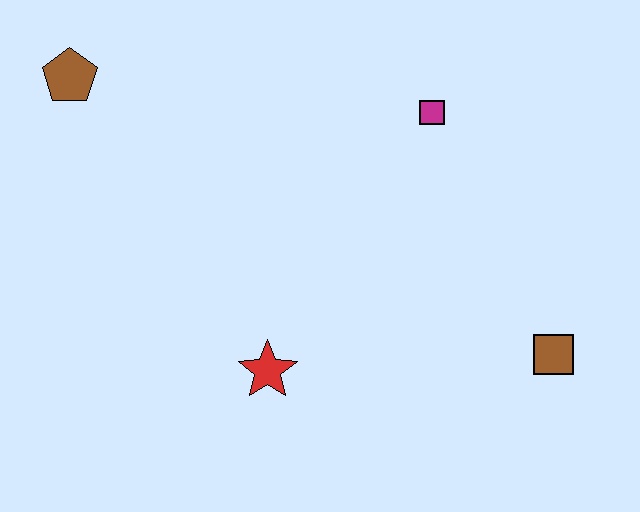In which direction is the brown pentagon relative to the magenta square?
The brown pentagon is to the left of the magenta square.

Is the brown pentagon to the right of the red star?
No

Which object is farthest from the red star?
The brown pentagon is farthest from the red star.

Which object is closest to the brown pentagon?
The red star is closest to the brown pentagon.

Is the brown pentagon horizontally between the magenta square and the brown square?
No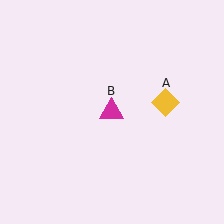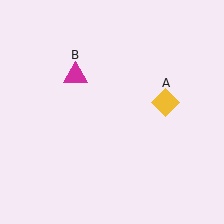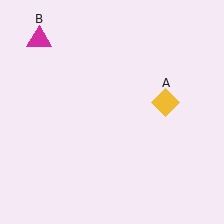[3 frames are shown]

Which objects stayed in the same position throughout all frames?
Yellow diamond (object A) remained stationary.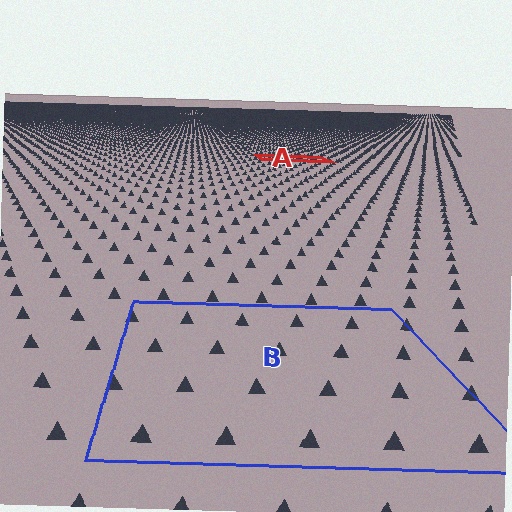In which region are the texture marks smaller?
The texture marks are smaller in region A, because it is farther away.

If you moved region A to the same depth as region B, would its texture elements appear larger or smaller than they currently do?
They would appear larger. At a closer depth, the same texture elements are projected at a bigger on-screen size.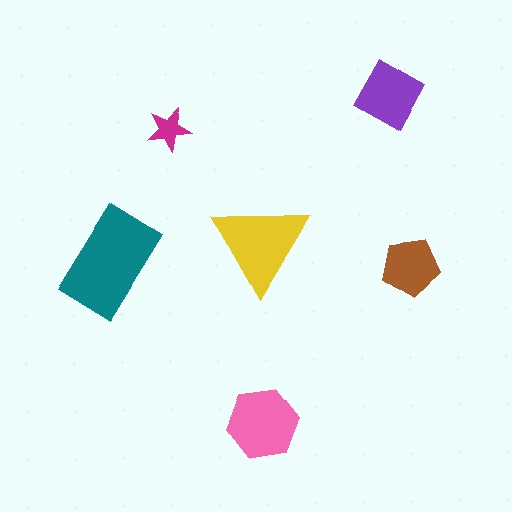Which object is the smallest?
The magenta star.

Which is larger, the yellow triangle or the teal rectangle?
The teal rectangle.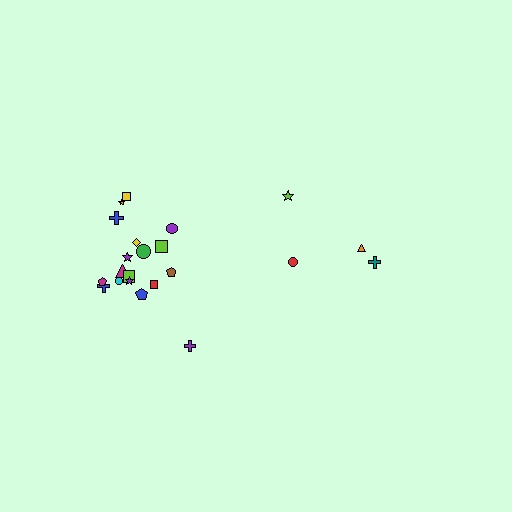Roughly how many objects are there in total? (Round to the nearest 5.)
Roughly 20 objects in total.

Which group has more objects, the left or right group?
The left group.